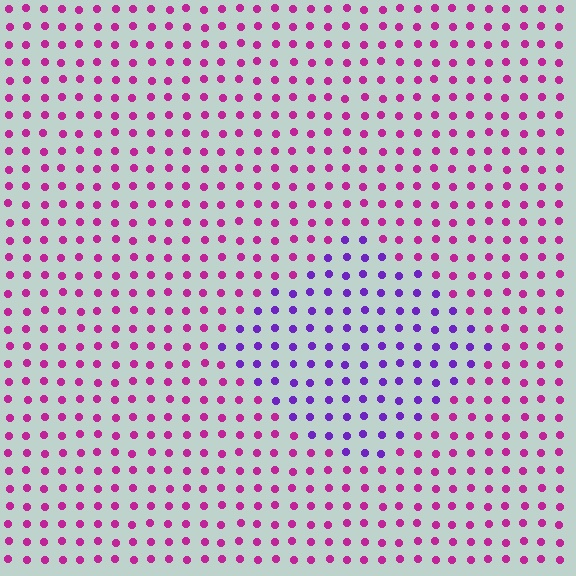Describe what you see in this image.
The image is filled with small magenta elements in a uniform arrangement. A diamond-shaped region is visible where the elements are tinted to a slightly different hue, forming a subtle color boundary.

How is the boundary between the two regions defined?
The boundary is defined purely by a slight shift in hue (about 47 degrees). Spacing, size, and orientation are identical on both sides.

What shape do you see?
I see a diamond.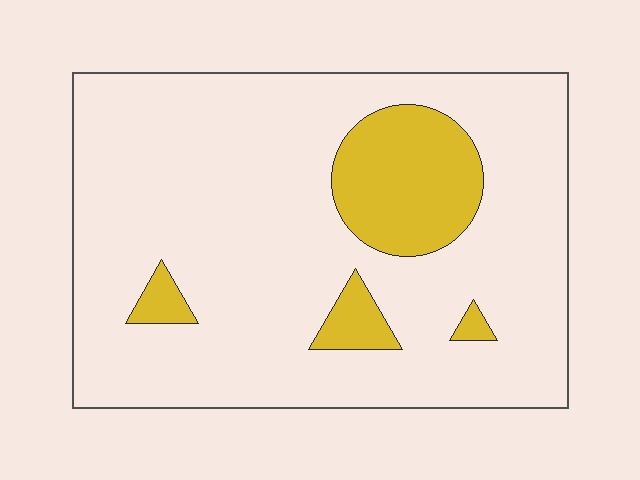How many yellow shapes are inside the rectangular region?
4.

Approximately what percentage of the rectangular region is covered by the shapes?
Approximately 15%.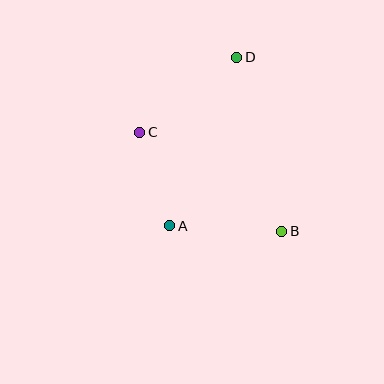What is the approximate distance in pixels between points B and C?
The distance between B and C is approximately 173 pixels.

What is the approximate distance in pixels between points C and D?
The distance between C and D is approximately 122 pixels.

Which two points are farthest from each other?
Points A and D are farthest from each other.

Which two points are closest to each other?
Points A and C are closest to each other.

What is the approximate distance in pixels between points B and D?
The distance between B and D is approximately 180 pixels.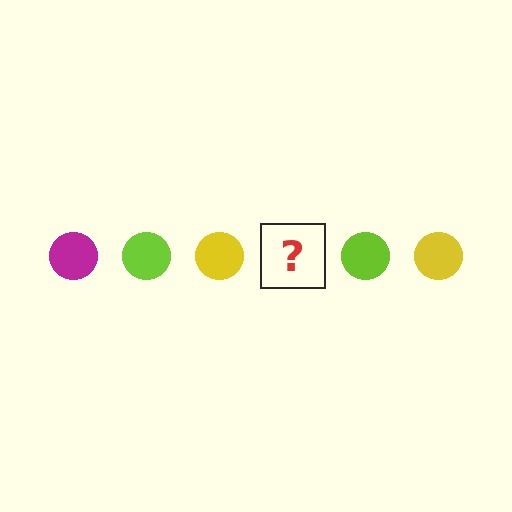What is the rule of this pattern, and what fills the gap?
The rule is that the pattern cycles through magenta, lime, yellow circles. The gap should be filled with a magenta circle.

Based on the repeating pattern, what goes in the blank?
The blank should be a magenta circle.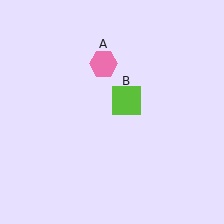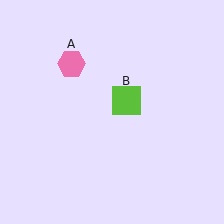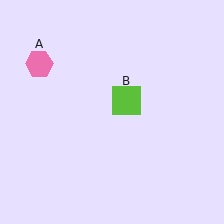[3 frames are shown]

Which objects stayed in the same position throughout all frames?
Lime square (object B) remained stationary.